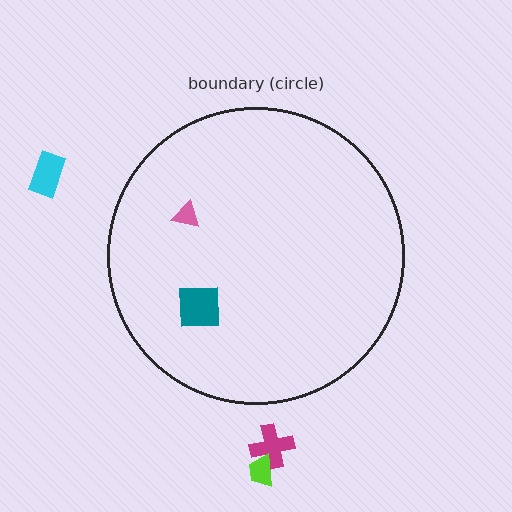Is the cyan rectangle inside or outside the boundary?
Outside.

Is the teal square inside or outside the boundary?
Inside.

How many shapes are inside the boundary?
2 inside, 3 outside.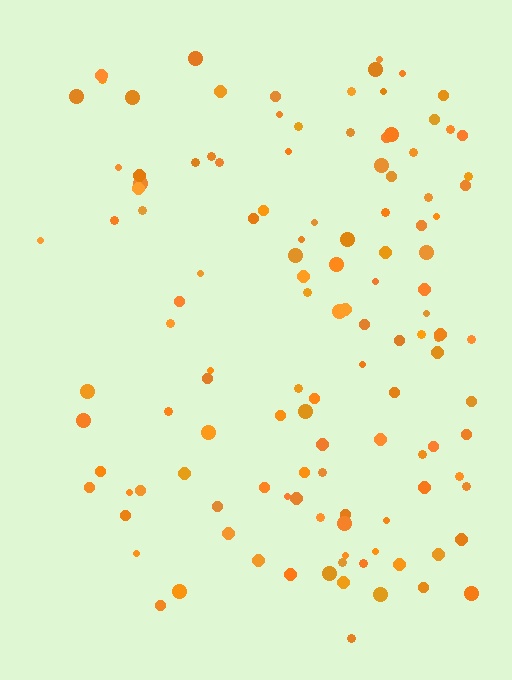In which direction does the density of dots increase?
From left to right, with the right side densest.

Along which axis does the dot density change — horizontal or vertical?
Horizontal.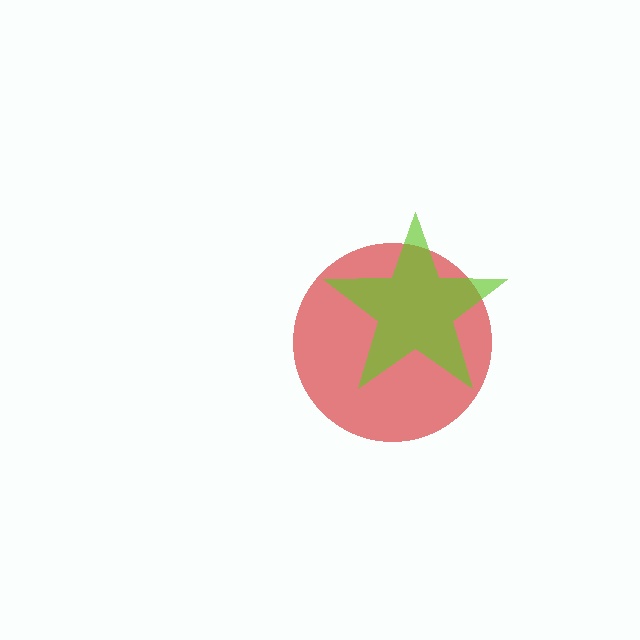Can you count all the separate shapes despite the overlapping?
Yes, there are 2 separate shapes.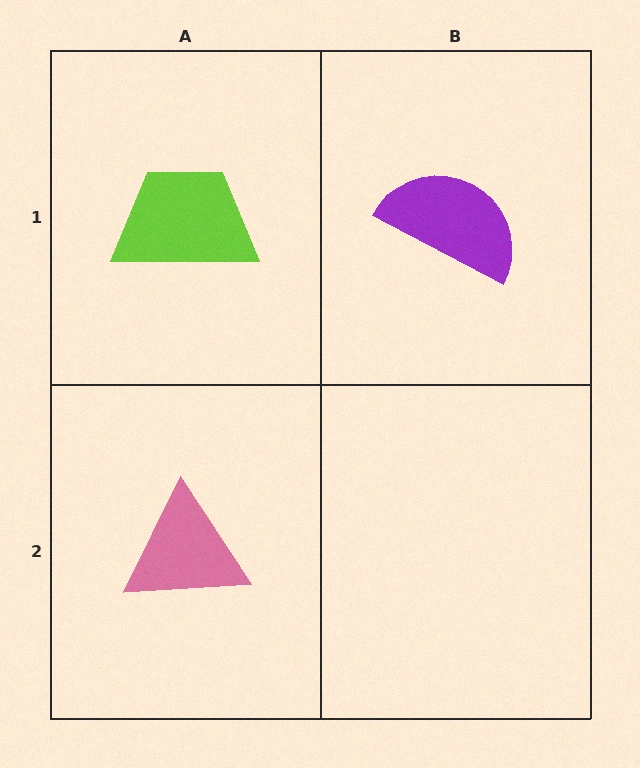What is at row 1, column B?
A purple semicircle.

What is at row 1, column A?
A lime trapezoid.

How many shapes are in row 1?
2 shapes.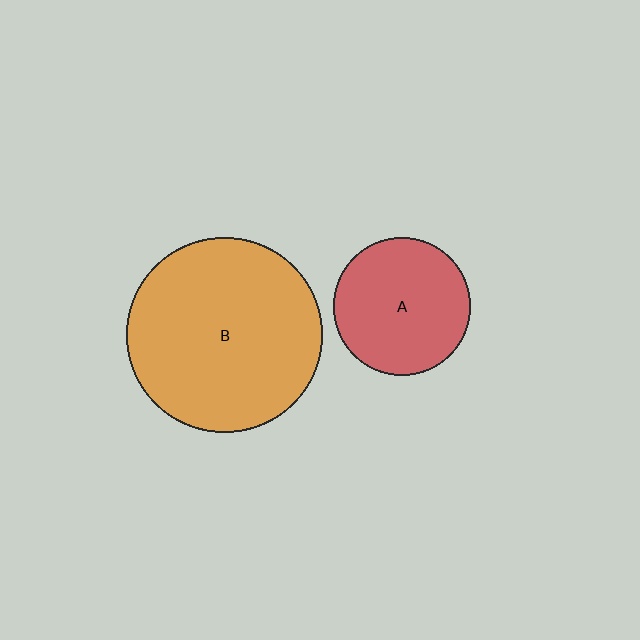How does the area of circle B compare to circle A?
Approximately 2.0 times.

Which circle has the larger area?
Circle B (orange).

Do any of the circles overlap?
No, none of the circles overlap.